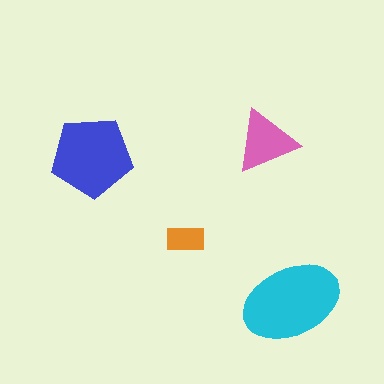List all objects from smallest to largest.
The orange rectangle, the pink triangle, the blue pentagon, the cyan ellipse.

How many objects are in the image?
There are 4 objects in the image.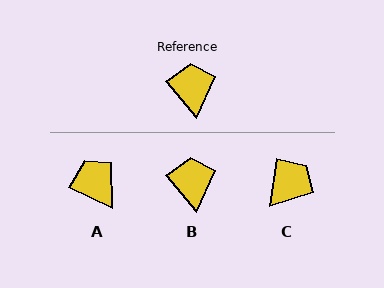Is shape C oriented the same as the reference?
No, it is off by about 48 degrees.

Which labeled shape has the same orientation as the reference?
B.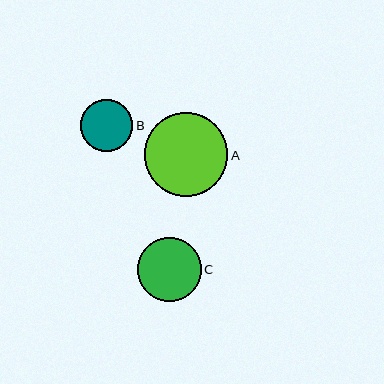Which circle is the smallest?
Circle B is the smallest with a size of approximately 52 pixels.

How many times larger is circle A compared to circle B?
Circle A is approximately 1.6 times the size of circle B.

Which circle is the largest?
Circle A is the largest with a size of approximately 83 pixels.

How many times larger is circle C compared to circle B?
Circle C is approximately 1.2 times the size of circle B.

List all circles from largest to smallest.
From largest to smallest: A, C, B.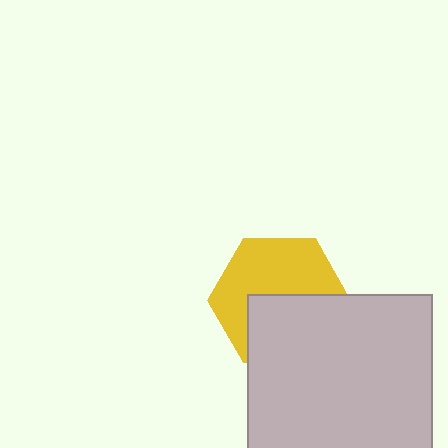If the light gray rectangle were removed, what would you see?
You would see the complete yellow hexagon.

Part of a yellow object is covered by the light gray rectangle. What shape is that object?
It is a hexagon.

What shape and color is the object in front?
The object in front is a light gray rectangle.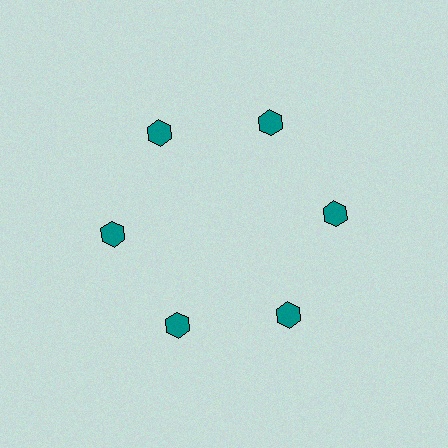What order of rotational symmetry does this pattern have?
This pattern has 6-fold rotational symmetry.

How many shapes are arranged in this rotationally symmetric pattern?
There are 6 shapes, arranged in 6 groups of 1.